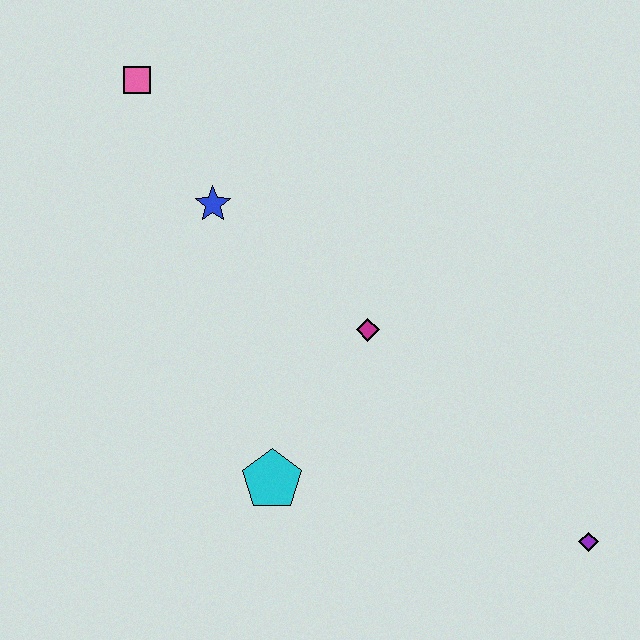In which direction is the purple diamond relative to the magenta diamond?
The purple diamond is to the right of the magenta diamond.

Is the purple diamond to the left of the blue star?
No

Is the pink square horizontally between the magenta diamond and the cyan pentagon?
No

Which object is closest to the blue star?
The pink square is closest to the blue star.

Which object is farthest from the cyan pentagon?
The pink square is farthest from the cyan pentagon.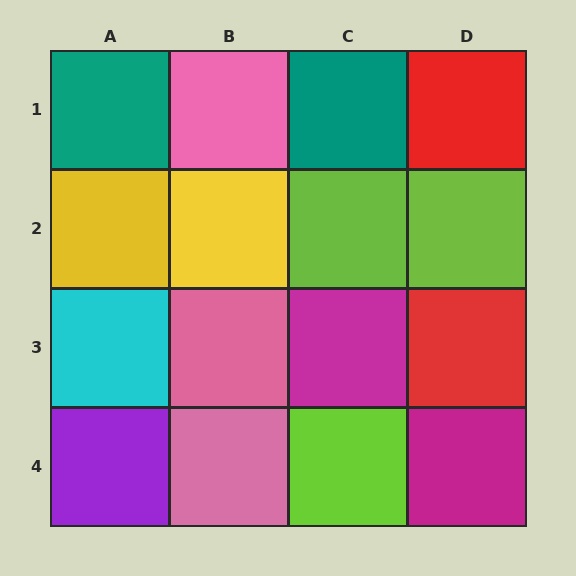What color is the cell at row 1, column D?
Red.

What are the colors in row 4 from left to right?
Purple, pink, lime, magenta.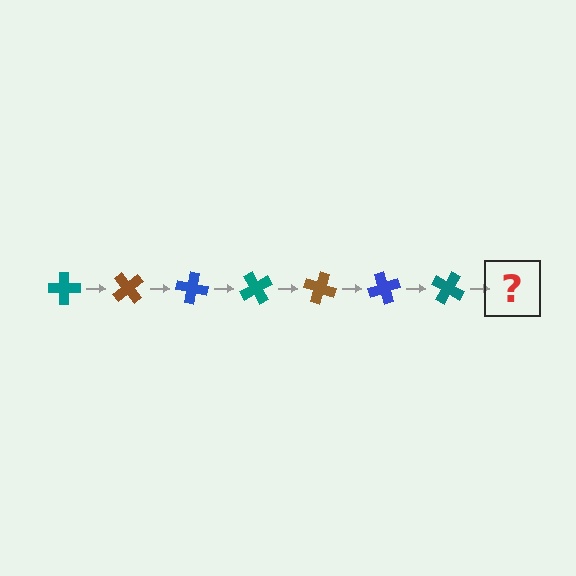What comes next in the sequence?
The next element should be a brown cross, rotated 350 degrees from the start.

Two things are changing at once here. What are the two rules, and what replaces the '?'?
The two rules are that it rotates 50 degrees each step and the color cycles through teal, brown, and blue. The '?' should be a brown cross, rotated 350 degrees from the start.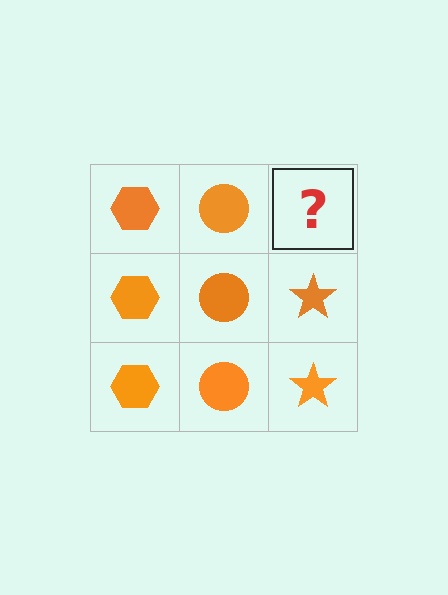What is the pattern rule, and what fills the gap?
The rule is that each column has a consistent shape. The gap should be filled with an orange star.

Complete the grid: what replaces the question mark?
The question mark should be replaced with an orange star.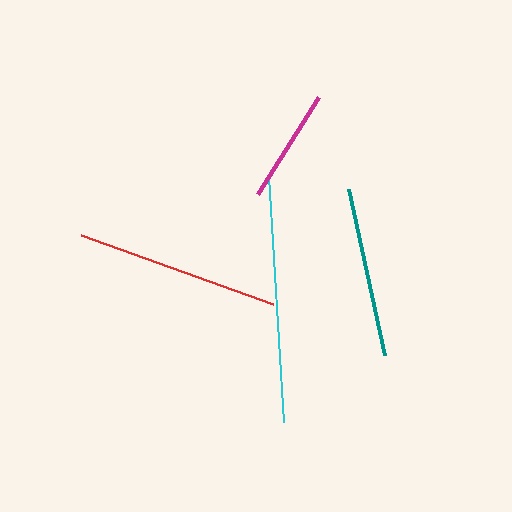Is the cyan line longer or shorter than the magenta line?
The cyan line is longer than the magenta line.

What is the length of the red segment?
The red segment is approximately 204 pixels long.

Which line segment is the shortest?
The magenta line is the shortest at approximately 115 pixels.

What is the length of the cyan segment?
The cyan segment is approximately 247 pixels long.